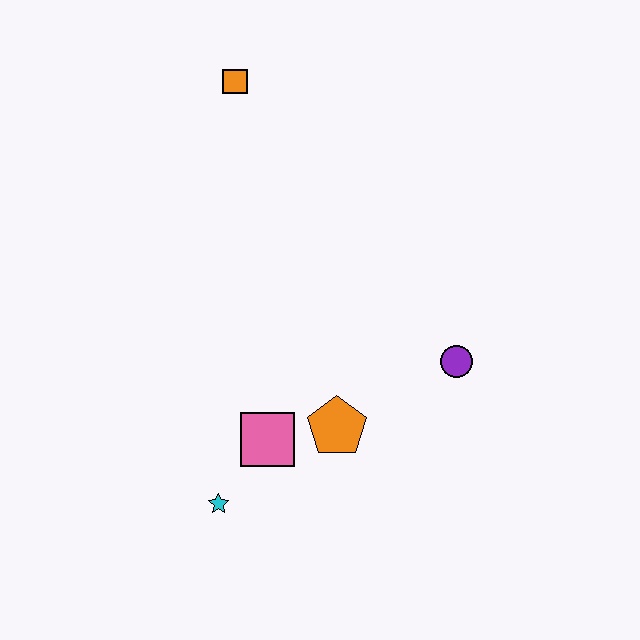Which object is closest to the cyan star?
The pink square is closest to the cyan star.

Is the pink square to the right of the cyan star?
Yes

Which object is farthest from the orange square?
The cyan star is farthest from the orange square.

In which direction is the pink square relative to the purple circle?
The pink square is to the left of the purple circle.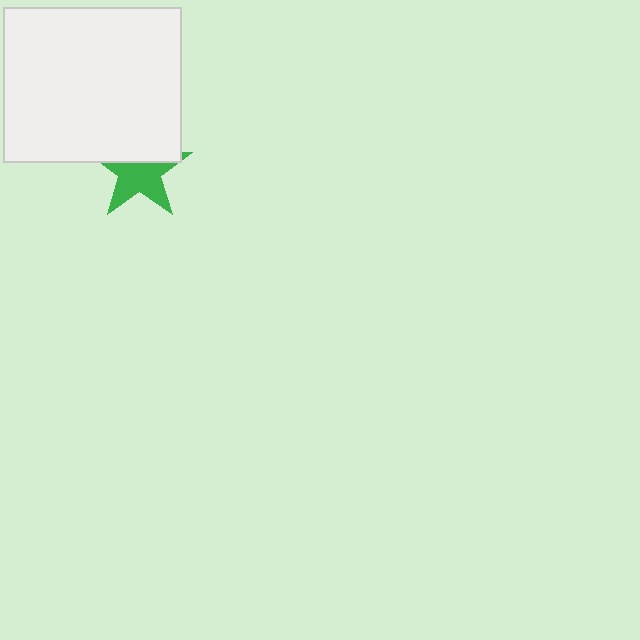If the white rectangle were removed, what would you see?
You would see the complete green star.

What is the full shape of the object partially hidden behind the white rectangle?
The partially hidden object is a green star.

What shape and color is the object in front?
The object in front is a white rectangle.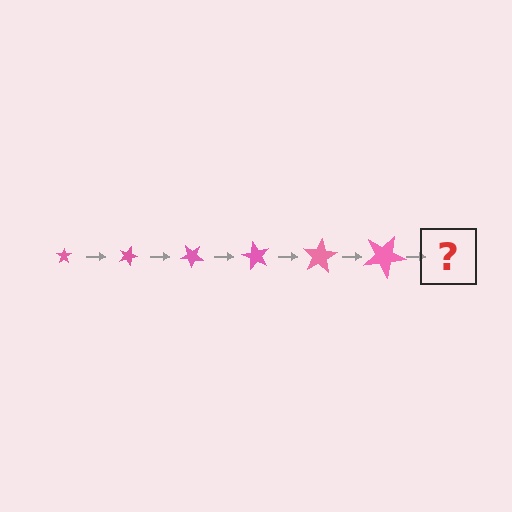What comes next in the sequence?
The next element should be a star, larger than the previous one and rotated 120 degrees from the start.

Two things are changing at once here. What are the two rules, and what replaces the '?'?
The two rules are that the star grows larger each step and it rotates 20 degrees each step. The '?' should be a star, larger than the previous one and rotated 120 degrees from the start.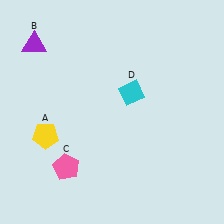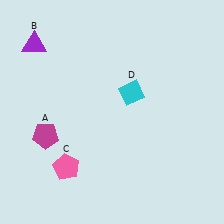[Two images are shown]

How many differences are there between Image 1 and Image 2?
There is 1 difference between the two images.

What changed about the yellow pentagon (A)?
In Image 1, A is yellow. In Image 2, it changed to magenta.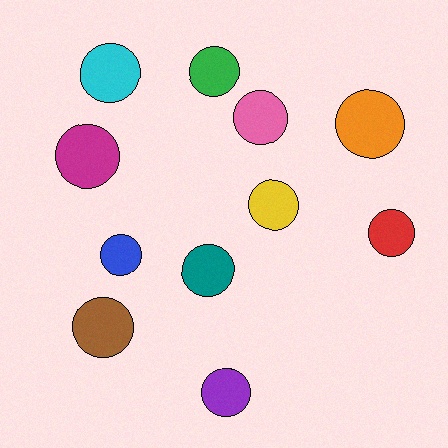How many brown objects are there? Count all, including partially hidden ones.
There is 1 brown object.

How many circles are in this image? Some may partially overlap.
There are 11 circles.